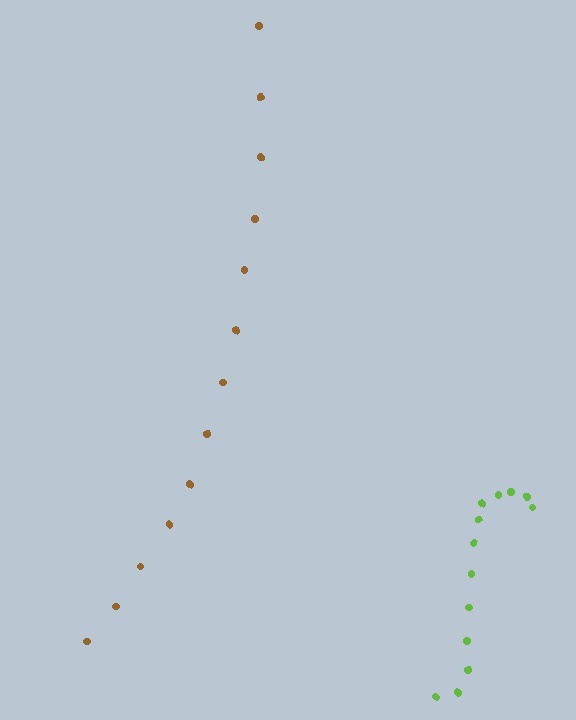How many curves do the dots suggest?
There are 2 distinct paths.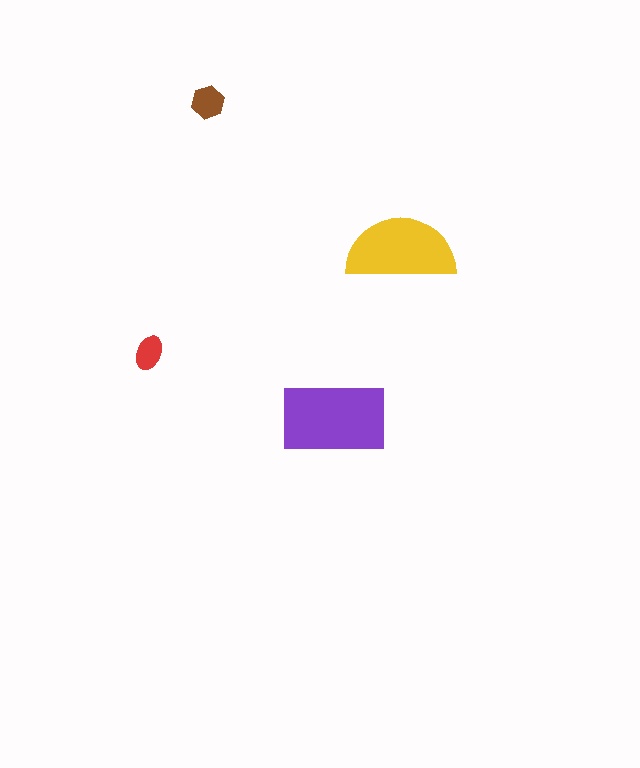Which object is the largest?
The purple rectangle.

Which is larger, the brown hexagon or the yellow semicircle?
The yellow semicircle.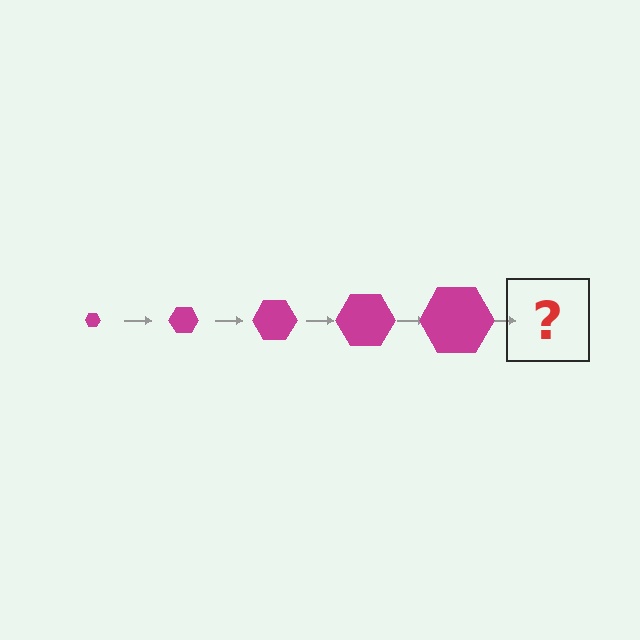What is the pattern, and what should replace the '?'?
The pattern is that the hexagon gets progressively larger each step. The '?' should be a magenta hexagon, larger than the previous one.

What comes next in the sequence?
The next element should be a magenta hexagon, larger than the previous one.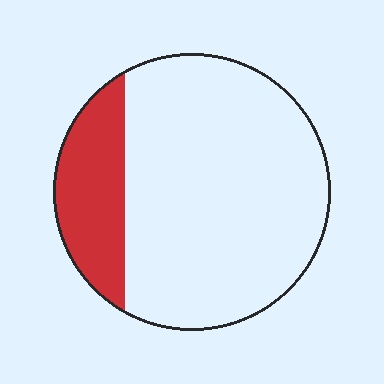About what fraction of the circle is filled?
About one fifth (1/5).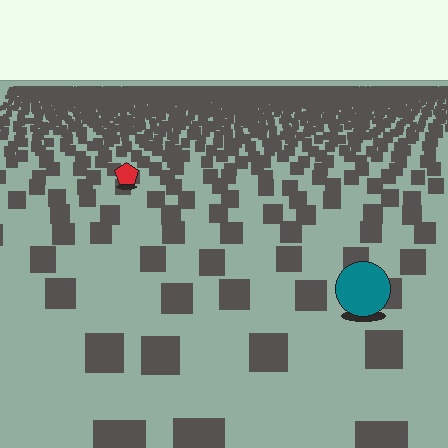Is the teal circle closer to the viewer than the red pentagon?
Yes. The teal circle is closer — you can tell from the texture gradient: the ground texture is coarser near it.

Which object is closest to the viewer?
The teal circle is closest. The texture marks near it are larger and more spread out.